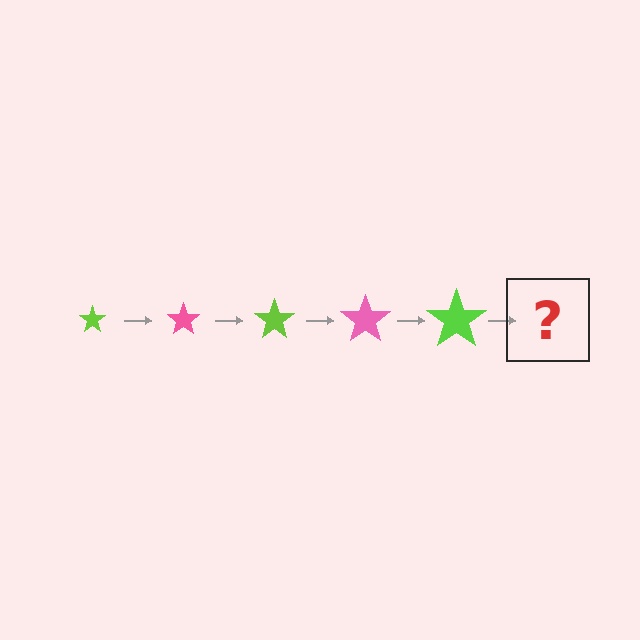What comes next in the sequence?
The next element should be a pink star, larger than the previous one.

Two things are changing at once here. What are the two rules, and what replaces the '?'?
The two rules are that the star grows larger each step and the color cycles through lime and pink. The '?' should be a pink star, larger than the previous one.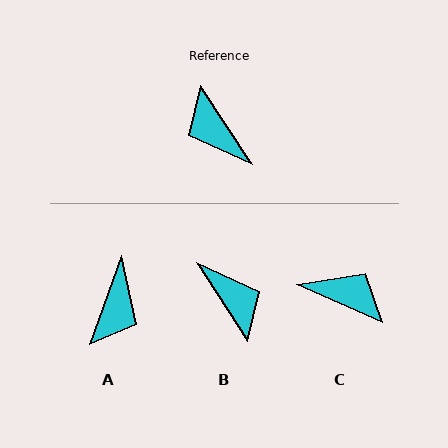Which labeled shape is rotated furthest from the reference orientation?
B, about 180 degrees away.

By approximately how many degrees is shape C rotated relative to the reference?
Approximately 147 degrees clockwise.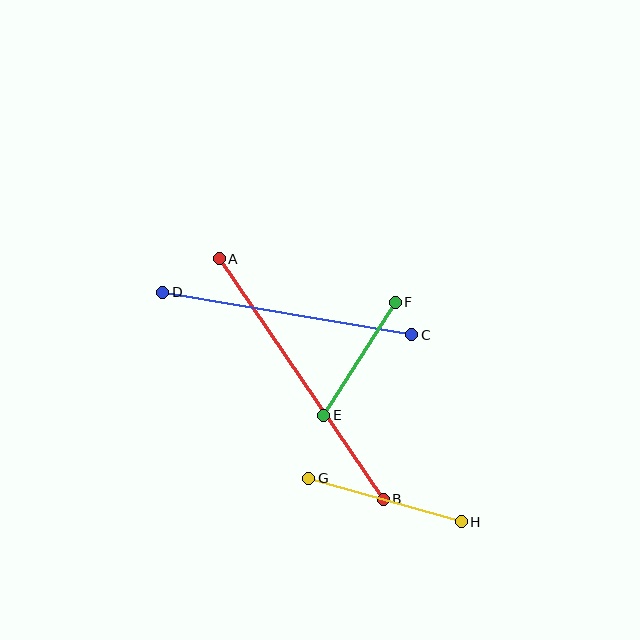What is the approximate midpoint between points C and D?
The midpoint is at approximately (287, 313) pixels.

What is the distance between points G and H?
The distance is approximately 158 pixels.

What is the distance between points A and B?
The distance is approximately 291 pixels.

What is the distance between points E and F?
The distance is approximately 134 pixels.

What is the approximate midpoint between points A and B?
The midpoint is at approximately (301, 379) pixels.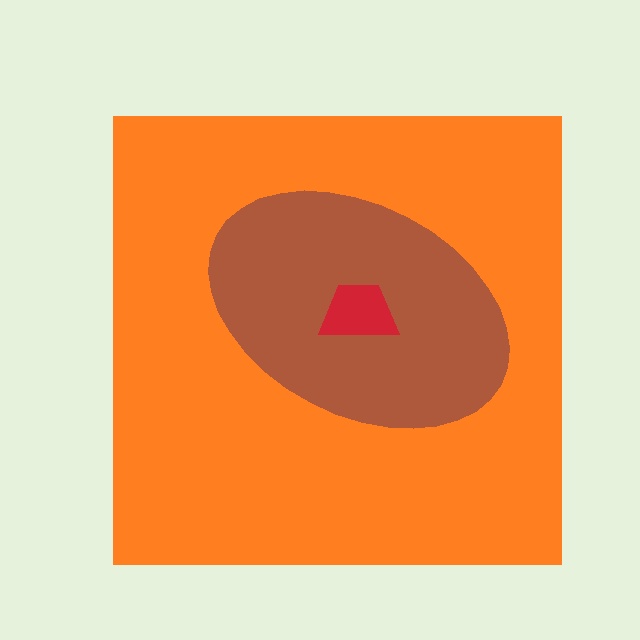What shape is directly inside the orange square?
The brown ellipse.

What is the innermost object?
The red trapezoid.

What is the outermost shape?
The orange square.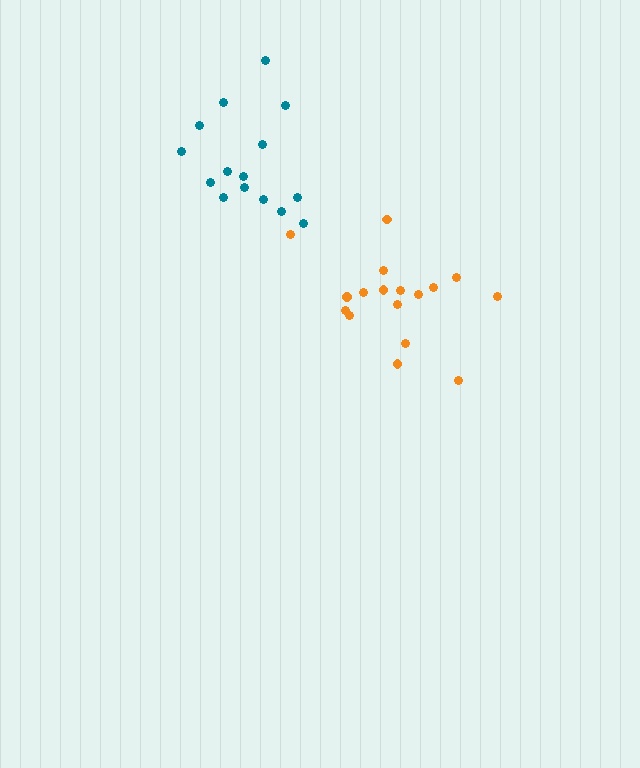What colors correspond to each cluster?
The clusters are colored: teal, orange.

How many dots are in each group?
Group 1: 15 dots, Group 2: 17 dots (32 total).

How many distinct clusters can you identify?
There are 2 distinct clusters.